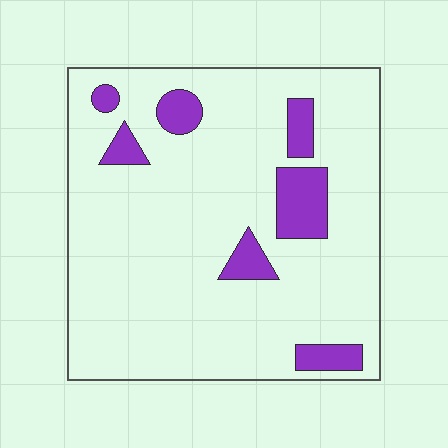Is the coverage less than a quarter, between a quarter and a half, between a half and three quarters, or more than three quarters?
Less than a quarter.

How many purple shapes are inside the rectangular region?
7.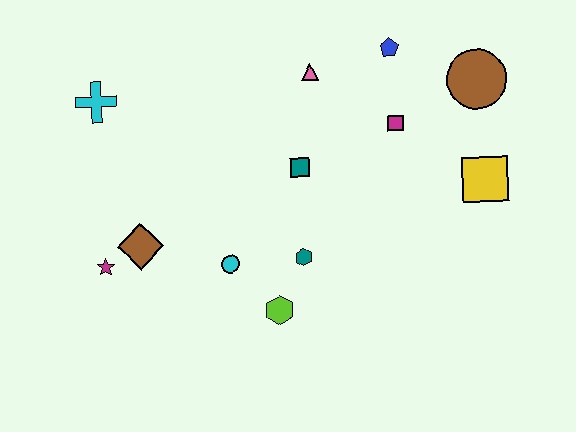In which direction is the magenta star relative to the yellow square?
The magenta star is to the left of the yellow square.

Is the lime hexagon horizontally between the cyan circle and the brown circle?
Yes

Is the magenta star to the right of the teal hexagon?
No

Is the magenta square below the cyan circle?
No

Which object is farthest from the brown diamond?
The brown circle is farthest from the brown diamond.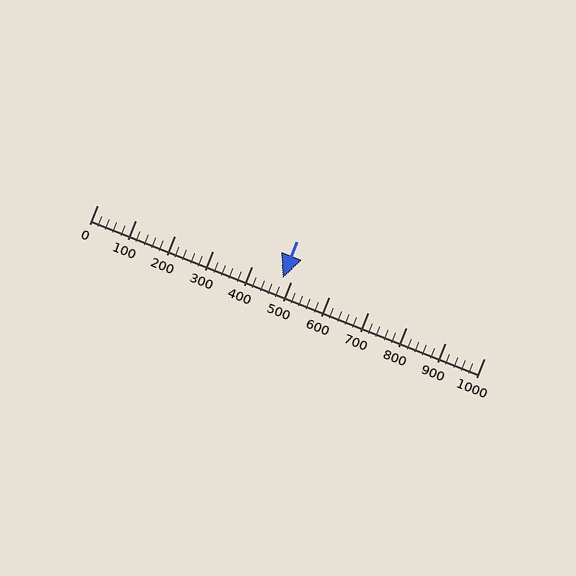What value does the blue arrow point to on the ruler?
The blue arrow points to approximately 480.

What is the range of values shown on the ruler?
The ruler shows values from 0 to 1000.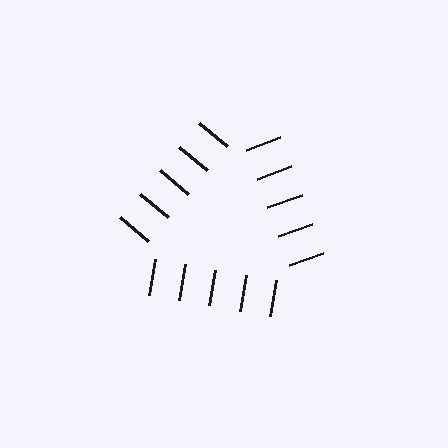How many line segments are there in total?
15 — 5 along each of the 3 edges.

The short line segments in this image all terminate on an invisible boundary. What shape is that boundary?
An illusory triangle — the line segments terminate on its edges but no continuous stroke is drawn.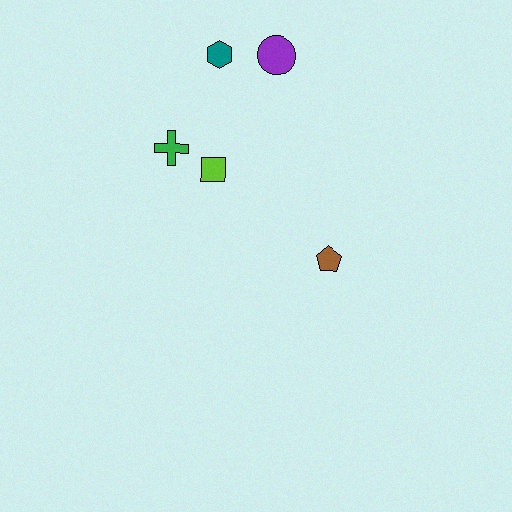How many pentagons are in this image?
There is 1 pentagon.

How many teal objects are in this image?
There is 1 teal object.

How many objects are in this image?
There are 5 objects.